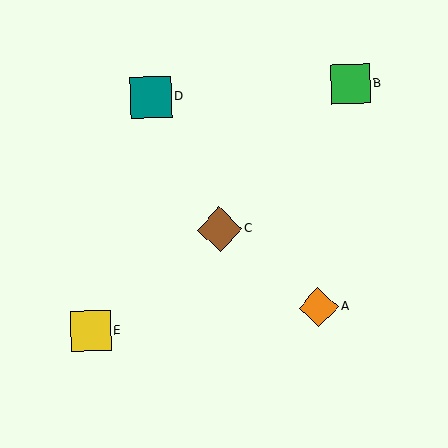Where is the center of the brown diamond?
The center of the brown diamond is at (220, 229).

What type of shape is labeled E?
Shape E is a yellow square.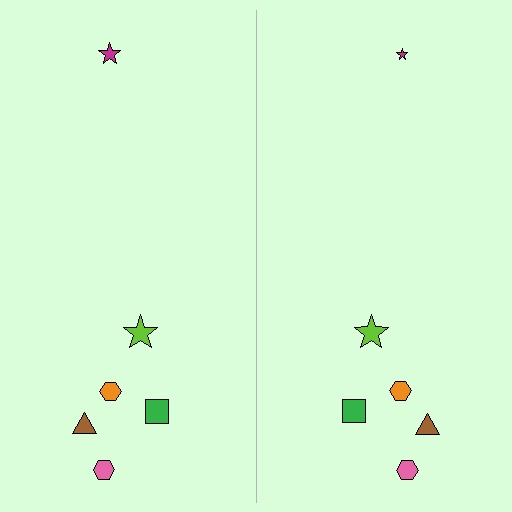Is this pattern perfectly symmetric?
No, the pattern is not perfectly symmetric. The magenta star on the right side has a different size than its mirror counterpart.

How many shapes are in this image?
There are 12 shapes in this image.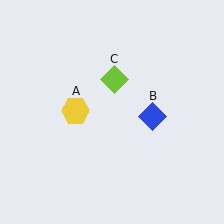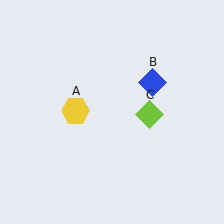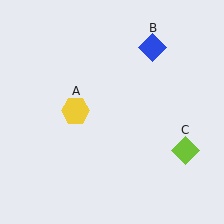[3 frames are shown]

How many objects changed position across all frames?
2 objects changed position: blue diamond (object B), lime diamond (object C).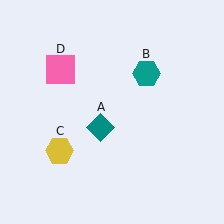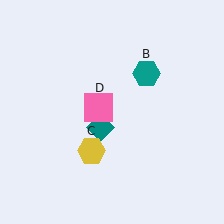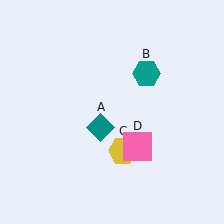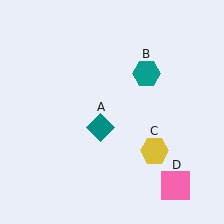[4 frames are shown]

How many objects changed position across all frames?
2 objects changed position: yellow hexagon (object C), pink square (object D).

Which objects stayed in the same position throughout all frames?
Teal diamond (object A) and teal hexagon (object B) remained stationary.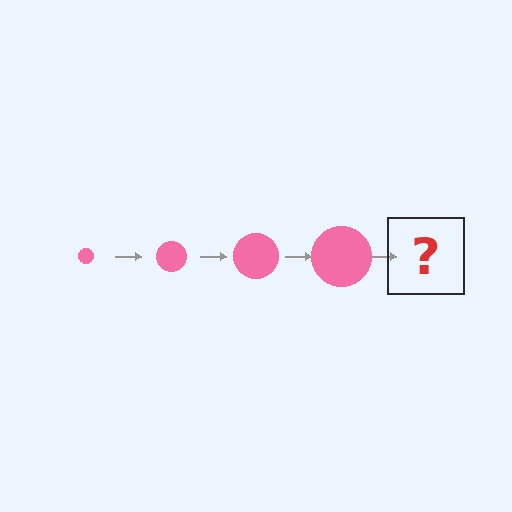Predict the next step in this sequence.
The next step is a pink circle, larger than the previous one.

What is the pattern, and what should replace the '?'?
The pattern is that the circle gets progressively larger each step. The '?' should be a pink circle, larger than the previous one.